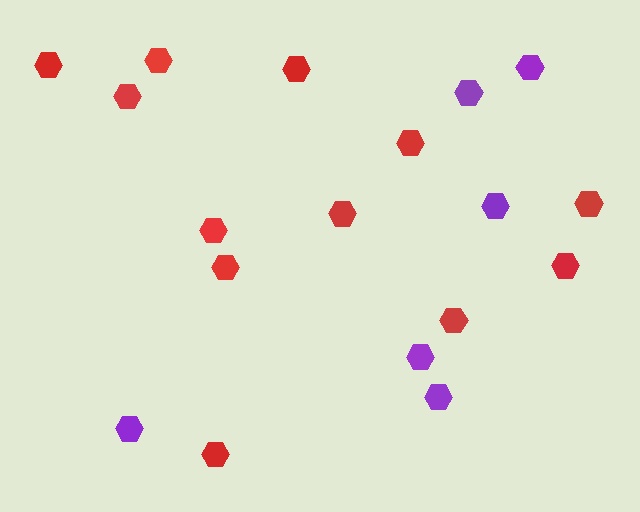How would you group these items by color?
There are 2 groups: one group of purple hexagons (6) and one group of red hexagons (12).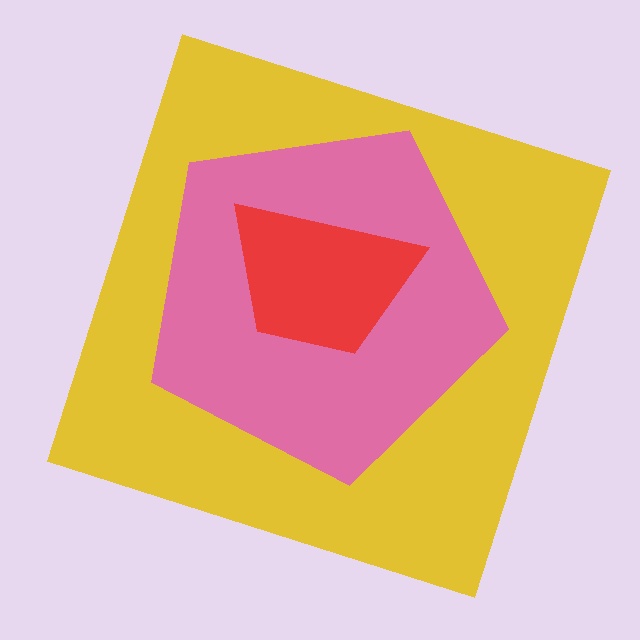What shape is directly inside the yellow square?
The pink pentagon.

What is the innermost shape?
The red trapezoid.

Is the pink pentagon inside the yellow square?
Yes.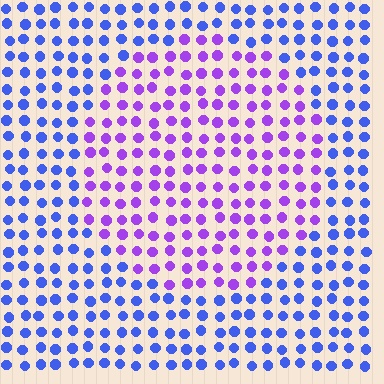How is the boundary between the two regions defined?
The boundary is defined purely by a slight shift in hue (about 45 degrees). Spacing, size, and orientation are identical on both sides.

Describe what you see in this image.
The image is filled with small blue elements in a uniform arrangement. A circle-shaped region is visible where the elements are tinted to a slightly different hue, forming a subtle color boundary.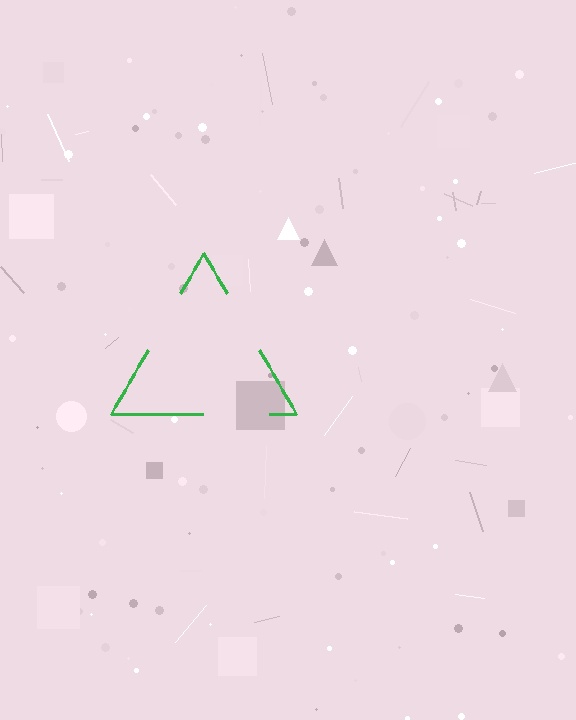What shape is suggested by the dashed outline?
The dashed outline suggests a triangle.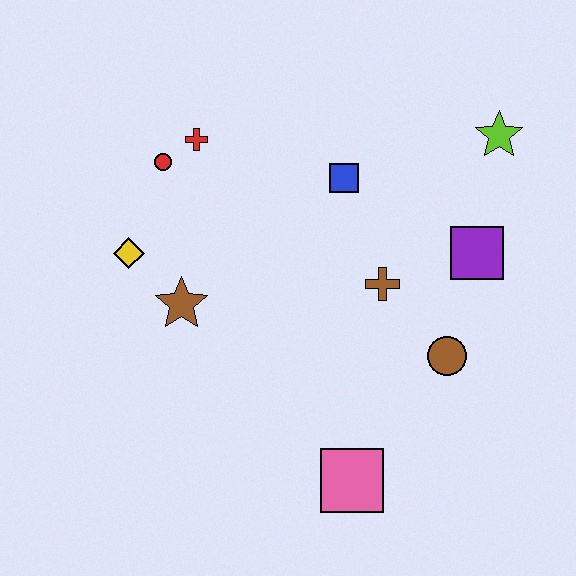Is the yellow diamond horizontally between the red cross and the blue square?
No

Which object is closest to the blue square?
The brown cross is closest to the blue square.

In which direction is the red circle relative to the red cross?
The red circle is to the left of the red cross.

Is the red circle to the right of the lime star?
No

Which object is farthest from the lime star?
The yellow diamond is farthest from the lime star.